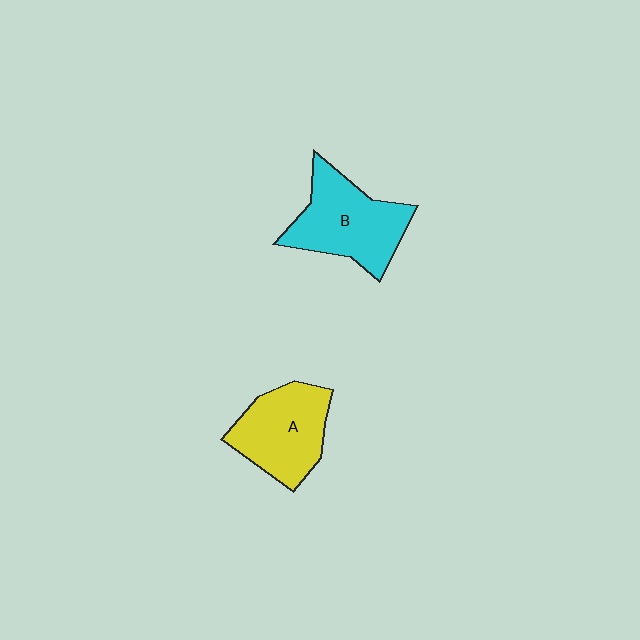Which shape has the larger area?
Shape B (cyan).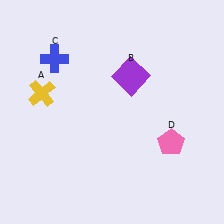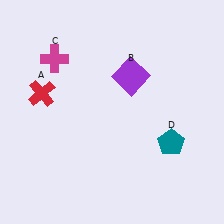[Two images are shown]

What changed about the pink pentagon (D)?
In Image 1, D is pink. In Image 2, it changed to teal.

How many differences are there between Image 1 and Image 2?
There are 3 differences between the two images.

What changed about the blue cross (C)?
In Image 1, C is blue. In Image 2, it changed to magenta.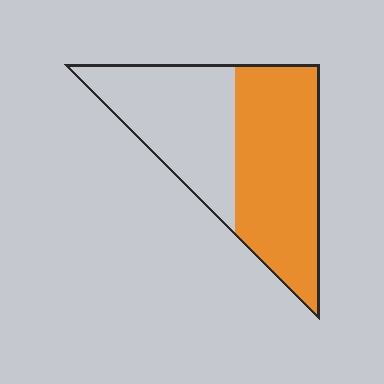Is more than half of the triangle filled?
Yes.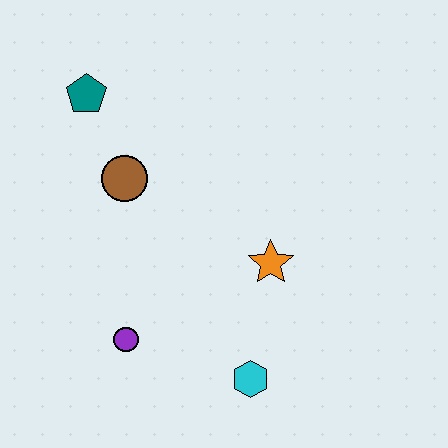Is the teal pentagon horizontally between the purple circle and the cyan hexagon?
No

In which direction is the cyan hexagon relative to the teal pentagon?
The cyan hexagon is below the teal pentagon.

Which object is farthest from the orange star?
The teal pentagon is farthest from the orange star.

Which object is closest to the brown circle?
The teal pentagon is closest to the brown circle.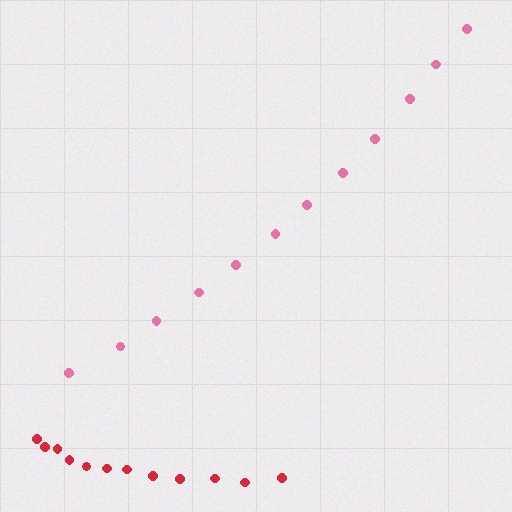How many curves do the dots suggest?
There are 2 distinct paths.